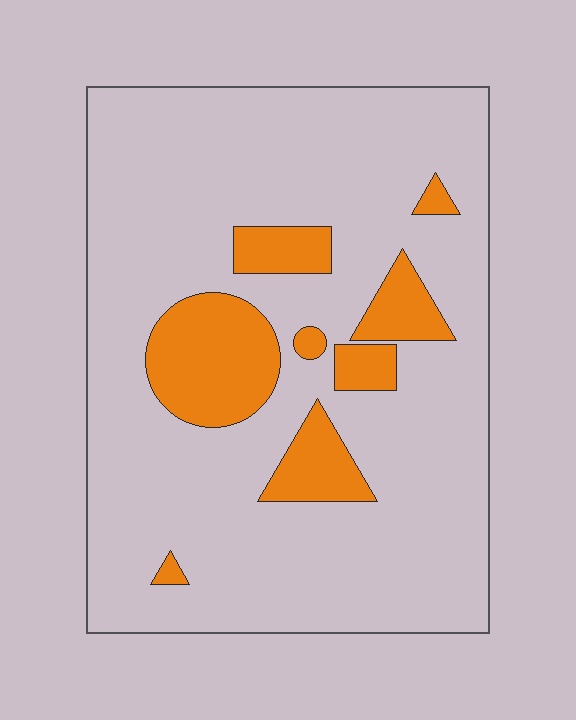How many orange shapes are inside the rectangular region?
8.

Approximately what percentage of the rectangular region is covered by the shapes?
Approximately 15%.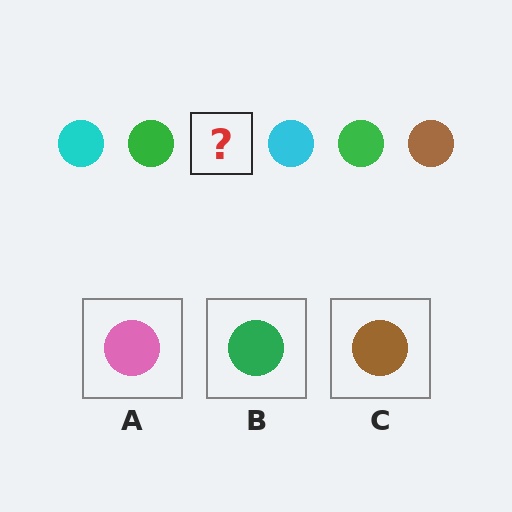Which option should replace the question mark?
Option C.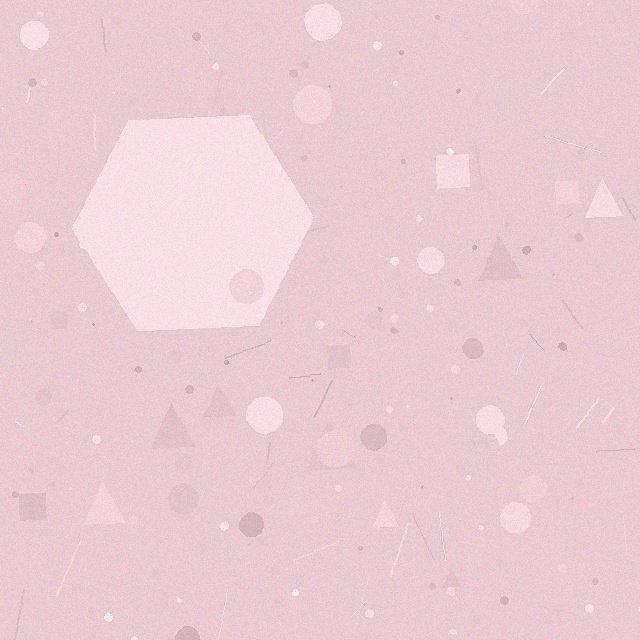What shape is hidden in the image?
A hexagon is hidden in the image.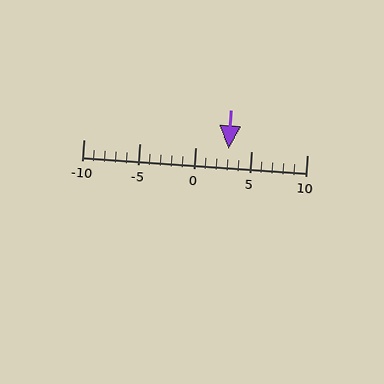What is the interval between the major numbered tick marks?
The major tick marks are spaced 5 units apart.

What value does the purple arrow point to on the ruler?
The purple arrow points to approximately 3.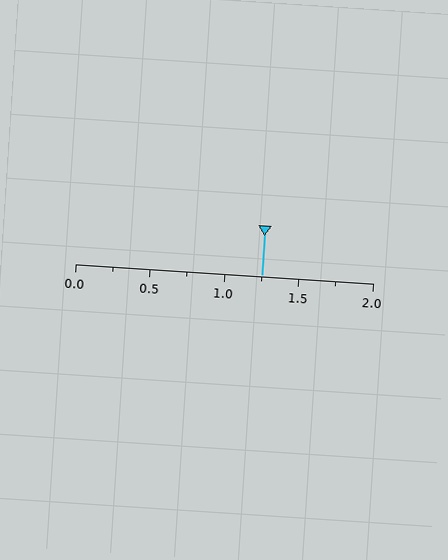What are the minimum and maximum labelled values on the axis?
The axis runs from 0.0 to 2.0.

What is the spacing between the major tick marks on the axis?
The major ticks are spaced 0.5 apart.